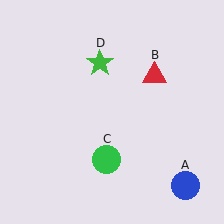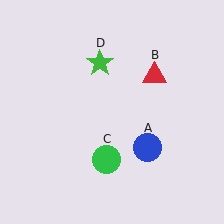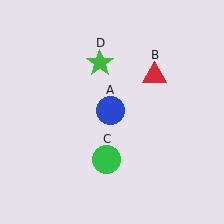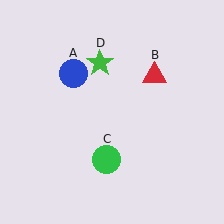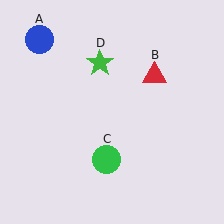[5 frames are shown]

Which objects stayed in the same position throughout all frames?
Red triangle (object B) and green circle (object C) and green star (object D) remained stationary.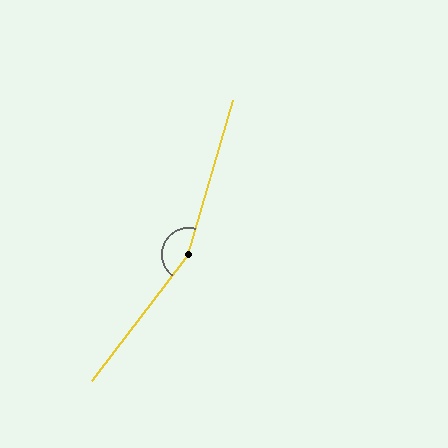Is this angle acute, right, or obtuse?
It is obtuse.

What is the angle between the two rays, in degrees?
Approximately 159 degrees.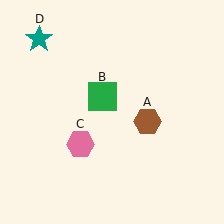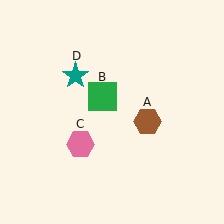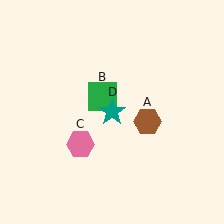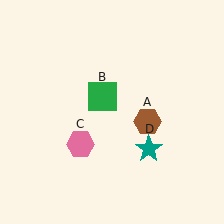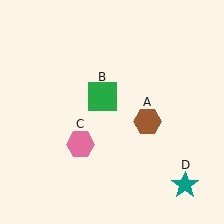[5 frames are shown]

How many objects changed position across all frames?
1 object changed position: teal star (object D).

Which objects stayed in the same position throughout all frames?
Brown hexagon (object A) and green square (object B) and pink hexagon (object C) remained stationary.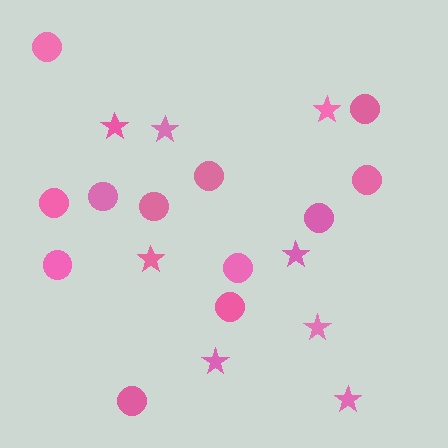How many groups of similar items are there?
There are 2 groups: one group of circles (12) and one group of stars (8).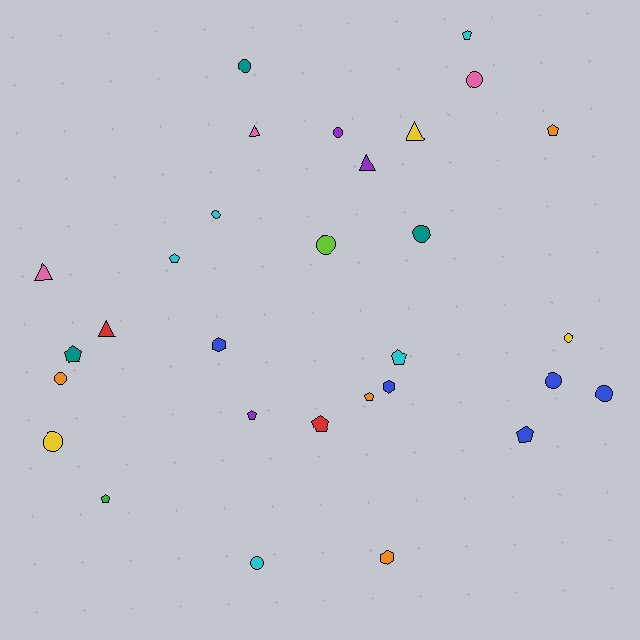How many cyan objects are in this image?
There are 5 cyan objects.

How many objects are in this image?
There are 30 objects.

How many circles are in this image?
There are 12 circles.